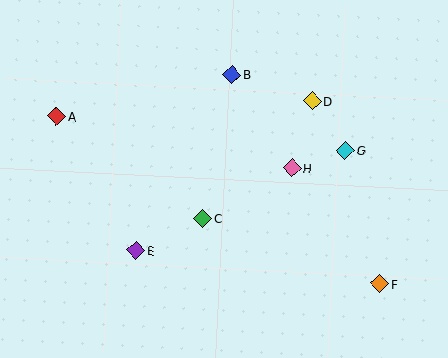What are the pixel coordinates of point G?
Point G is at (345, 150).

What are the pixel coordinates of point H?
Point H is at (292, 168).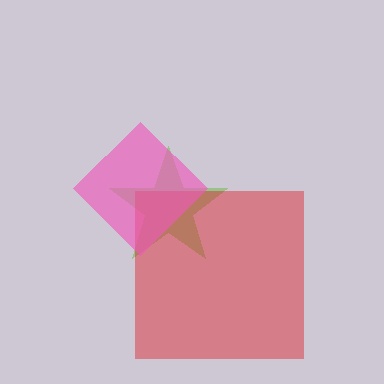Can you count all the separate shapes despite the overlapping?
Yes, there are 3 separate shapes.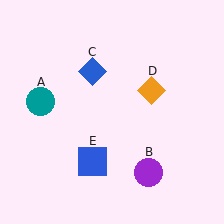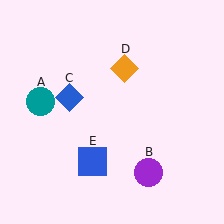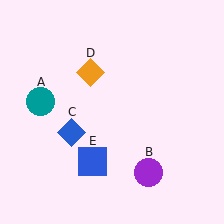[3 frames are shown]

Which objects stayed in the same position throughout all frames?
Teal circle (object A) and purple circle (object B) and blue square (object E) remained stationary.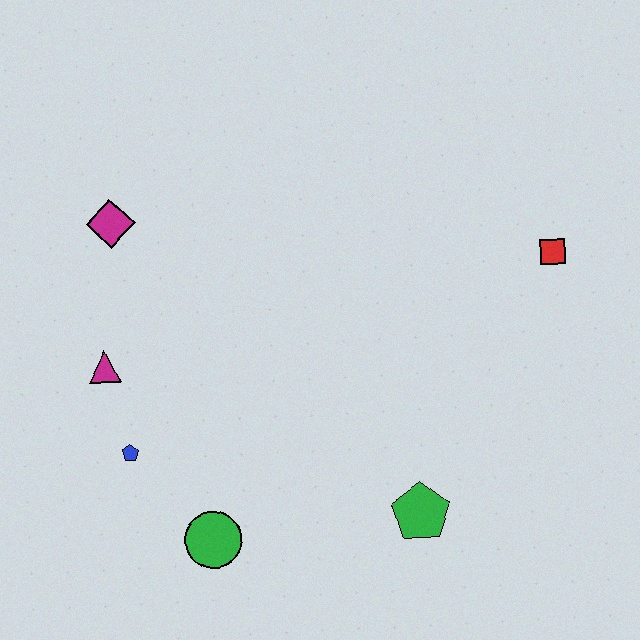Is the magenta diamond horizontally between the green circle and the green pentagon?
No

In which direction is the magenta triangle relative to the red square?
The magenta triangle is to the left of the red square.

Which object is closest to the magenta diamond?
The magenta triangle is closest to the magenta diamond.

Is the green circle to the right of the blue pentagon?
Yes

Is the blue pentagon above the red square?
No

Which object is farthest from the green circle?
The red square is farthest from the green circle.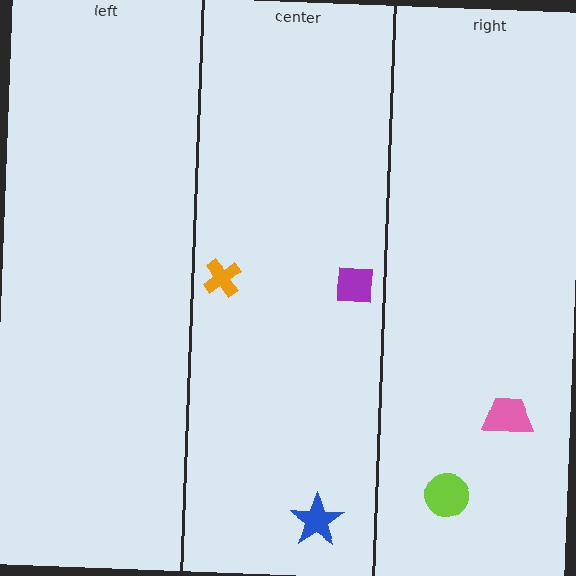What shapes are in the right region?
The pink trapezoid, the lime circle.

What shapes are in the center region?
The blue star, the purple square, the orange cross.